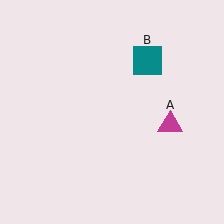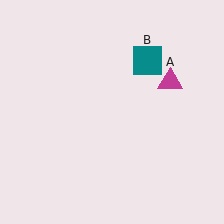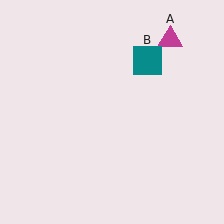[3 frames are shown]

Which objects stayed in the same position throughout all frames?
Teal square (object B) remained stationary.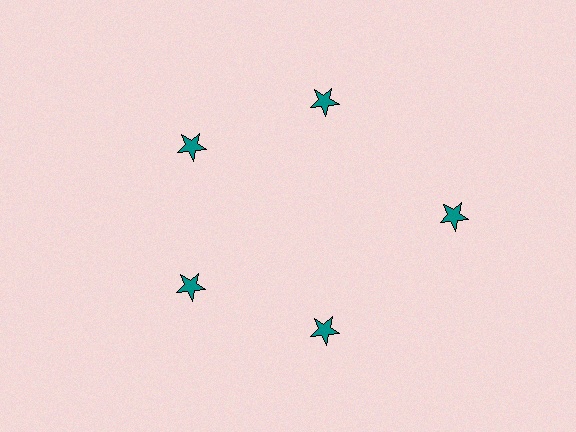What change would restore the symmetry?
The symmetry would be restored by moving it inward, back onto the ring so that all 5 stars sit at equal angles and equal distance from the center.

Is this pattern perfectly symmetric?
No. The 5 teal stars are arranged in a ring, but one element near the 3 o'clock position is pushed outward from the center, breaking the 5-fold rotational symmetry.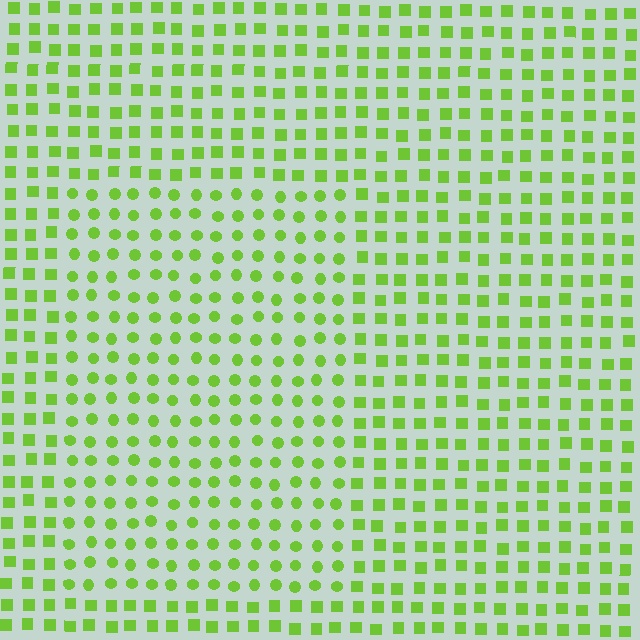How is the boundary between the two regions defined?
The boundary is defined by a change in element shape: circles inside vs. squares outside. All elements share the same color and spacing.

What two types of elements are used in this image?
The image uses circles inside the rectangle region and squares outside it.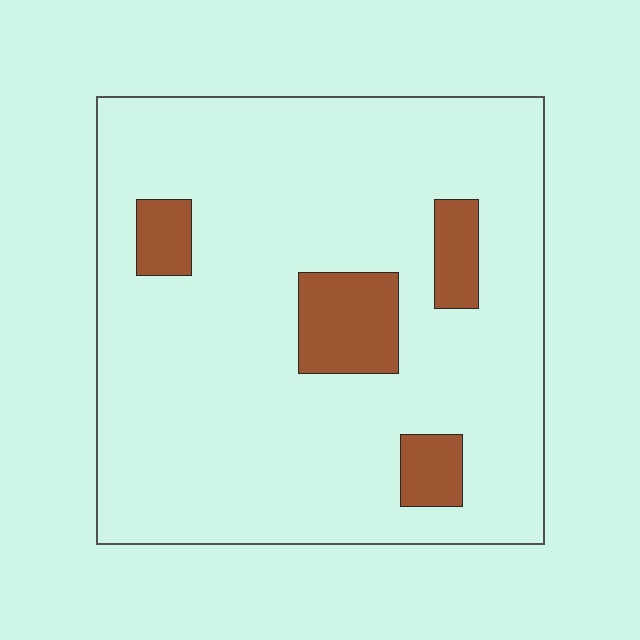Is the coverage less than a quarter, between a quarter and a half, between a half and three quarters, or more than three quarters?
Less than a quarter.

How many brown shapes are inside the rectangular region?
4.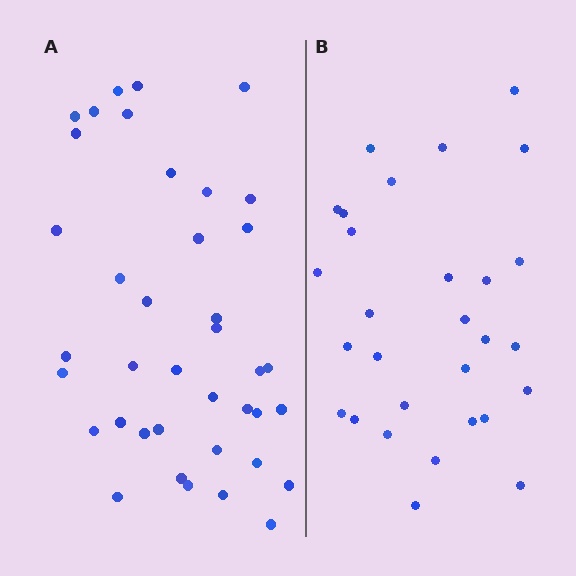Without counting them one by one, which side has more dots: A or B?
Region A (the left region) has more dots.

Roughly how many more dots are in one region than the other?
Region A has roughly 10 or so more dots than region B.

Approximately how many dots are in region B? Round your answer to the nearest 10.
About 30 dots. (The exact count is 29, which rounds to 30.)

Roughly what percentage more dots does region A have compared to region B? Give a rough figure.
About 35% more.